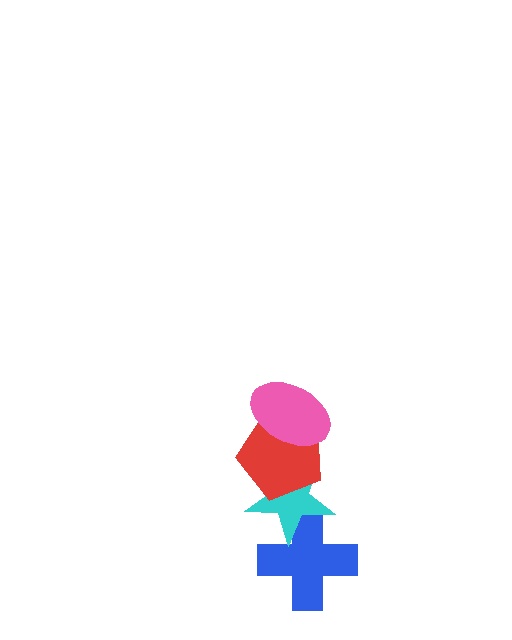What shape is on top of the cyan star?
The red pentagon is on top of the cyan star.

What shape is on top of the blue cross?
The cyan star is on top of the blue cross.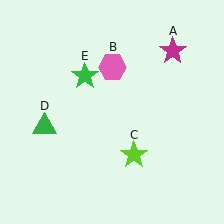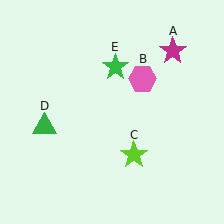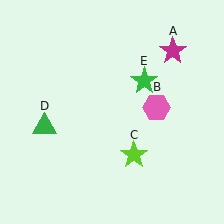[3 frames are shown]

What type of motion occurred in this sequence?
The pink hexagon (object B), green star (object E) rotated clockwise around the center of the scene.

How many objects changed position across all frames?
2 objects changed position: pink hexagon (object B), green star (object E).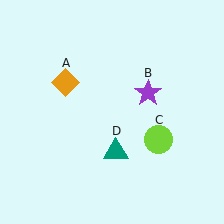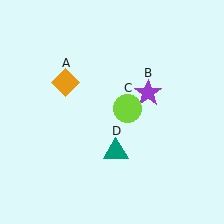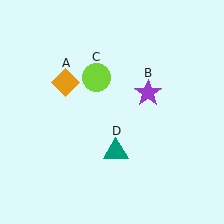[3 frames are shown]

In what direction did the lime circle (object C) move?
The lime circle (object C) moved up and to the left.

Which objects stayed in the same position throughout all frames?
Orange diamond (object A) and purple star (object B) and teal triangle (object D) remained stationary.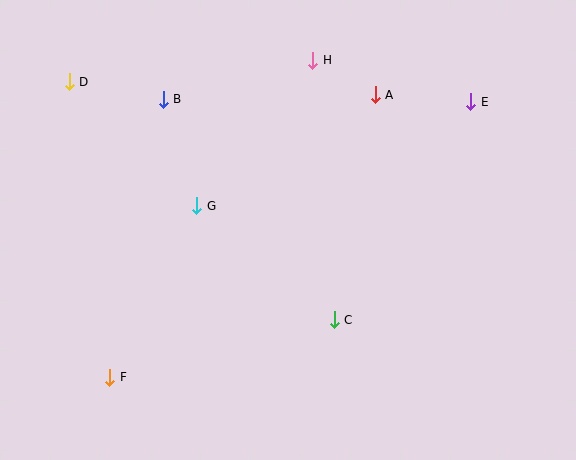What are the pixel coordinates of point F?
Point F is at (110, 377).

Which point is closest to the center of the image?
Point G at (197, 206) is closest to the center.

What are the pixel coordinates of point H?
Point H is at (313, 60).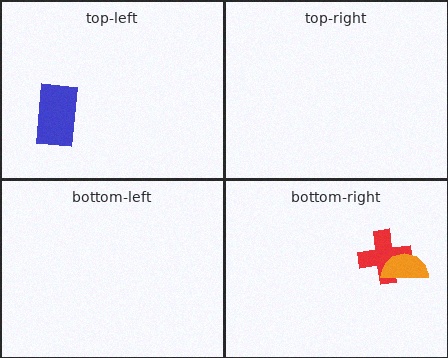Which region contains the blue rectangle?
The top-left region.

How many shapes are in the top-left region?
1.